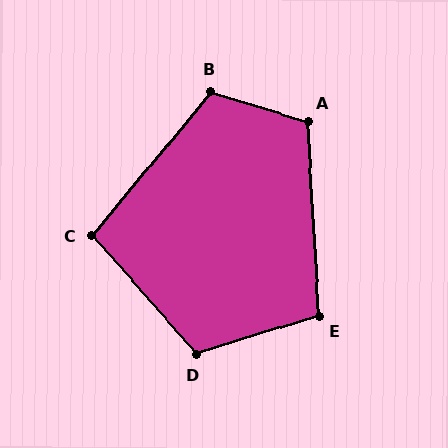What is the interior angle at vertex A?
Approximately 110 degrees (obtuse).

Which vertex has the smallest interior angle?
C, at approximately 99 degrees.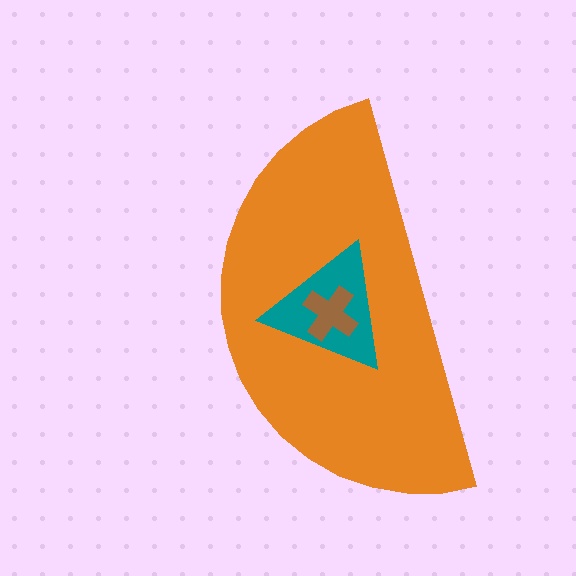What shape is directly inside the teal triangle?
The brown cross.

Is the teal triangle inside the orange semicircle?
Yes.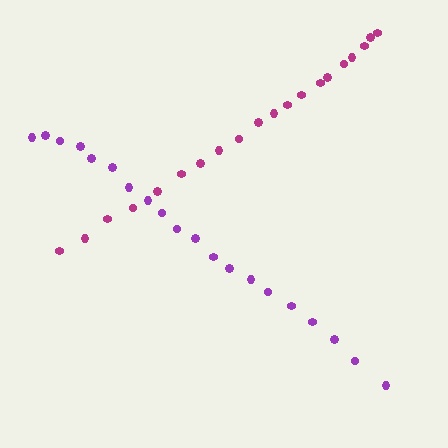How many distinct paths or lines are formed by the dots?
There are 2 distinct paths.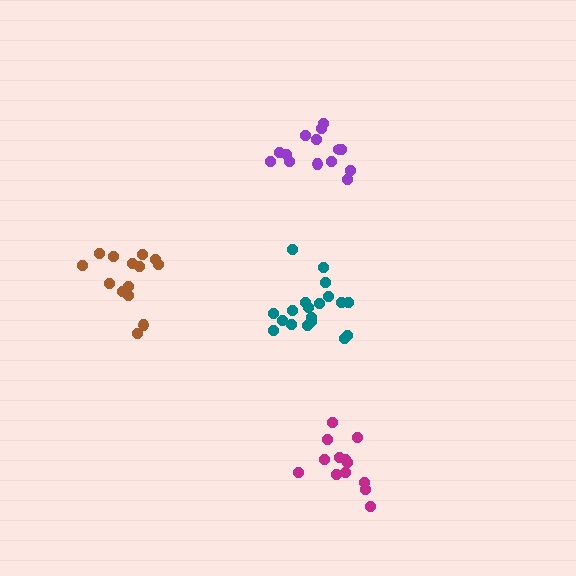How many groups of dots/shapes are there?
There are 4 groups.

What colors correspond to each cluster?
The clusters are colored: brown, magenta, purple, teal.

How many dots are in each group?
Group 1: 14 dots, Group 2: 13 dots, Group 3: 14 dots, Group 4: 19 dots (60 total).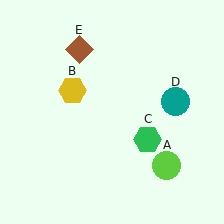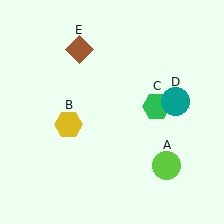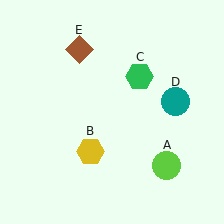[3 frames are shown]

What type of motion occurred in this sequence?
The yellow hexagon (object B), green hexagon (object C) rotated counterclockwise around the center of the scene.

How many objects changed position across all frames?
2 objects changed position: yellow hexagon (object B), green hexagon (object C).